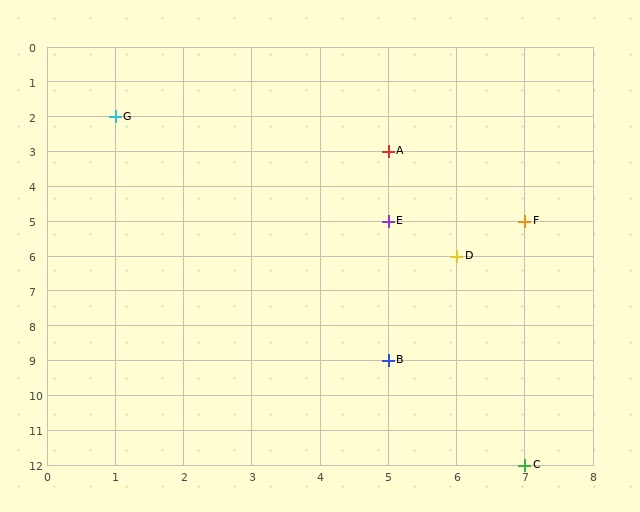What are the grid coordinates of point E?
Point E is at grid coordinates (5, 5).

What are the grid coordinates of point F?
Point F is at grid coordinates (7, 5).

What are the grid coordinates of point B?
Point B is at grid coordinates (5, 9).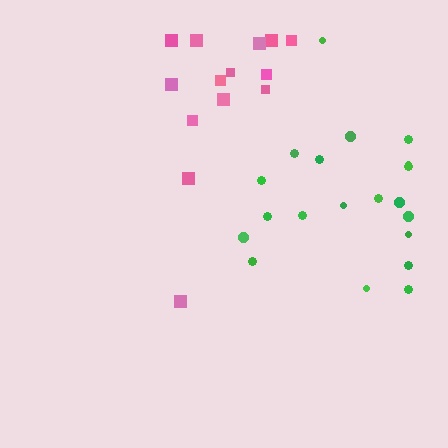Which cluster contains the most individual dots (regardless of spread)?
Green (20).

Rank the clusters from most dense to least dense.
green, pink.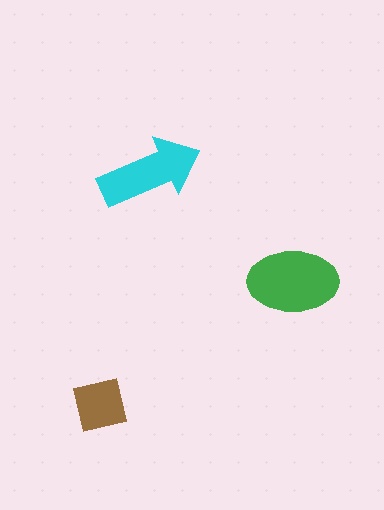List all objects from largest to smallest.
The green ellipse, the cyan arrow, the brown square.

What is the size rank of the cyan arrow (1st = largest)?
2nd.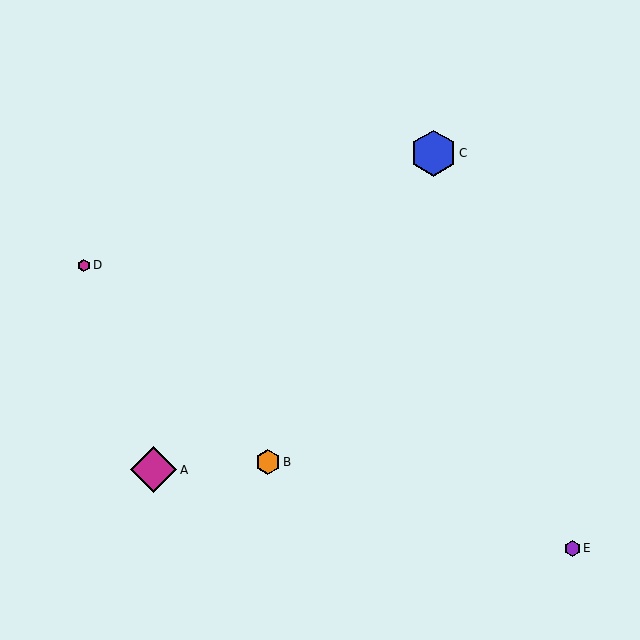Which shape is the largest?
The magenta diamond (labeled A) is the largest.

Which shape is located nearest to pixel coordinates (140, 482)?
The magenta diamond (labeled A) at (154, 470) is nearest to that location.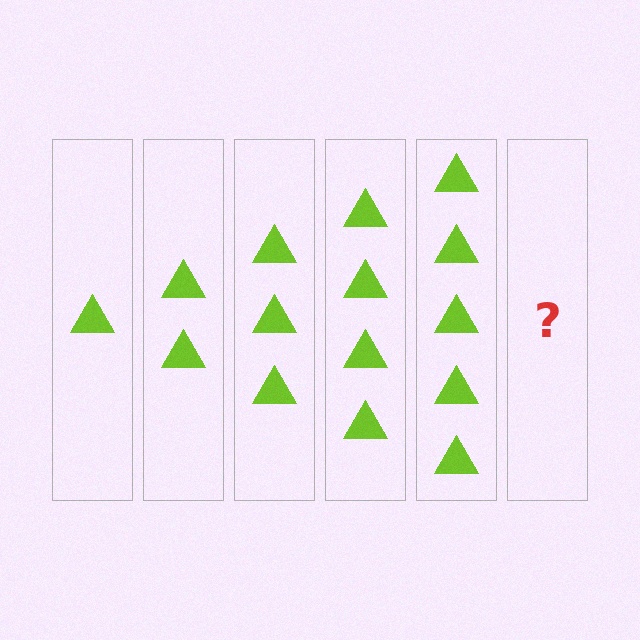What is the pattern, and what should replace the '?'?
The pattern is that each step adds one more triangle. The '?' should be 6 triangles.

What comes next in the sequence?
The next element should be 6 triangles.